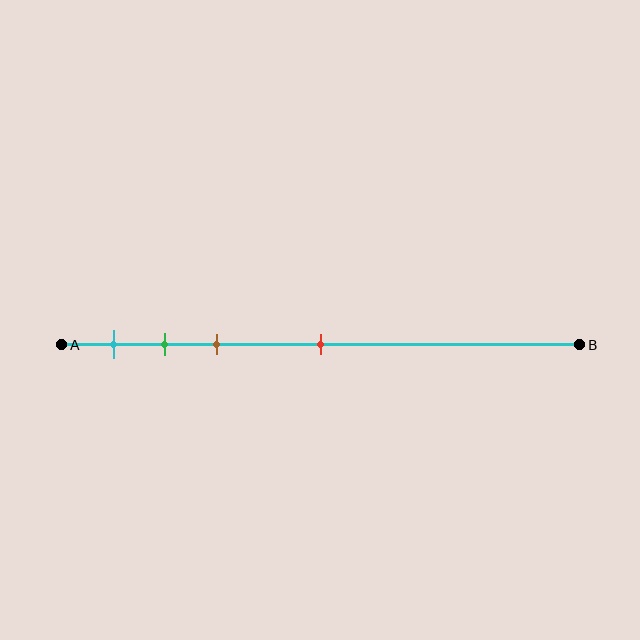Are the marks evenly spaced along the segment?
No, the marks are not evenly spaced.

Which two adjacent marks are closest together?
The green and brown marks are the closest adjacent pair.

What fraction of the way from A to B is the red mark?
The red mark is approximately 50% (0.5) of the way from A to B.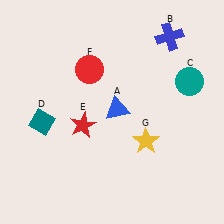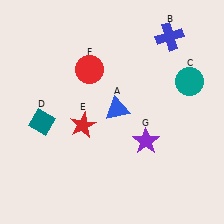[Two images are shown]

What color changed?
The star (G) changed from yellow in Image 1 to purple in Image 2.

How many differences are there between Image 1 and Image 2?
There is 1 difference between the two images.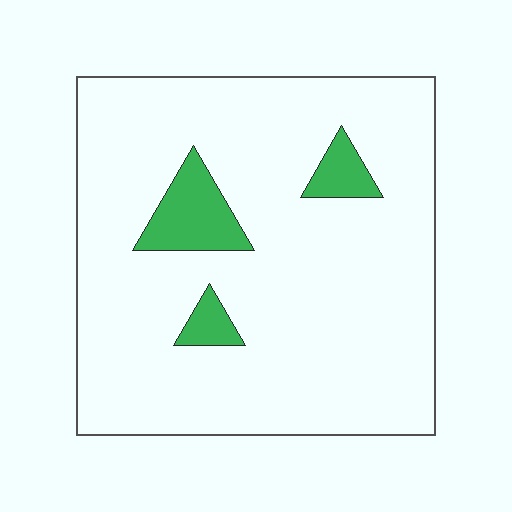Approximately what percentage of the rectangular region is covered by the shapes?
Approximately 10%.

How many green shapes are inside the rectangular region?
3.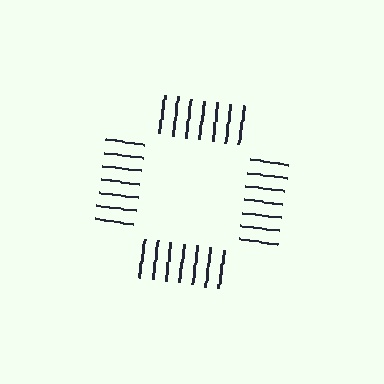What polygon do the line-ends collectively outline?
An illusory square — the line segments terminate on its edges but no continuous stroke is drawn.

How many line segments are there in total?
28 — 7 along each of the 4 edges.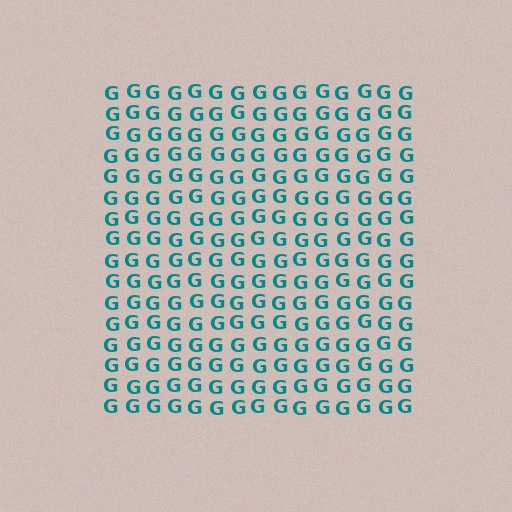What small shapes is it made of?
It is made of small letter G's.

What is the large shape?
The large shape is a square.